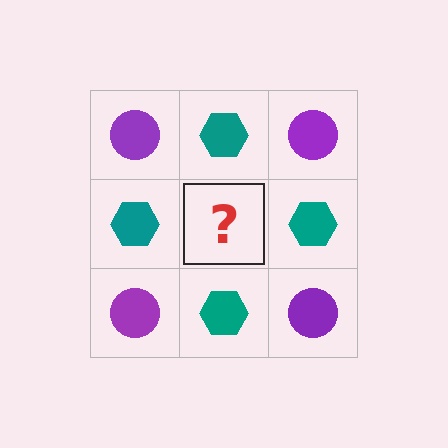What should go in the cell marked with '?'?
The missing cell should contain a purple circle.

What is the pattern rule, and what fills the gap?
The rule is that it alternates purple circle and teal hexagon in a checkerboard pattern. The gap should be filled with a purple circle.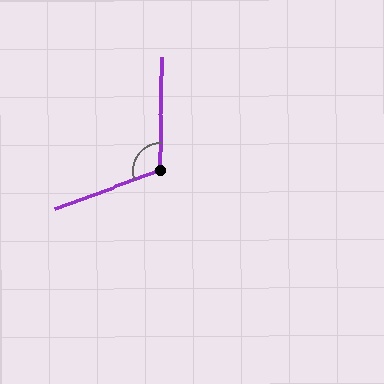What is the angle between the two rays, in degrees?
Approximately 111 degrees.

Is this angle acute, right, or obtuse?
It is obtuse.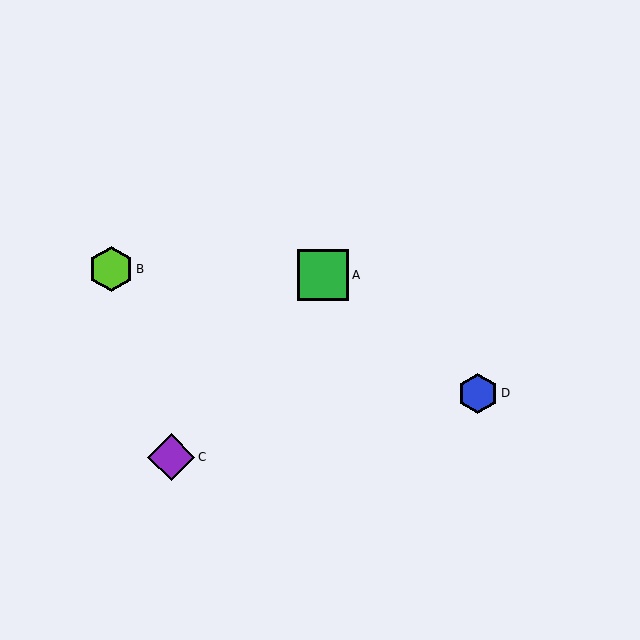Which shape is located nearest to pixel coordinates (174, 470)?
The purple diamond (labeled C) at (171, 457) is nearest to that location.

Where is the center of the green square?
The center of the green square is at (323, 275).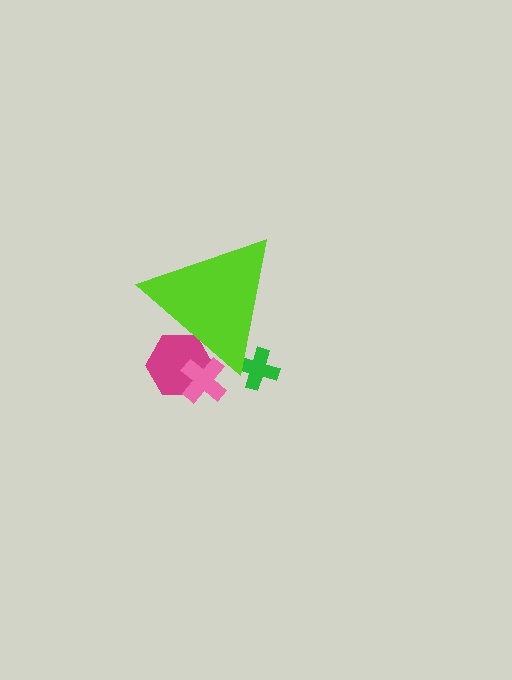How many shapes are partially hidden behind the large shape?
3 shapes are partially hidden.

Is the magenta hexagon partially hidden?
Yes, the magenta hexagon is partially hidden behind the lime triangle.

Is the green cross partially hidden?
Yes, the green cross is partially hidden behind the lime triangle.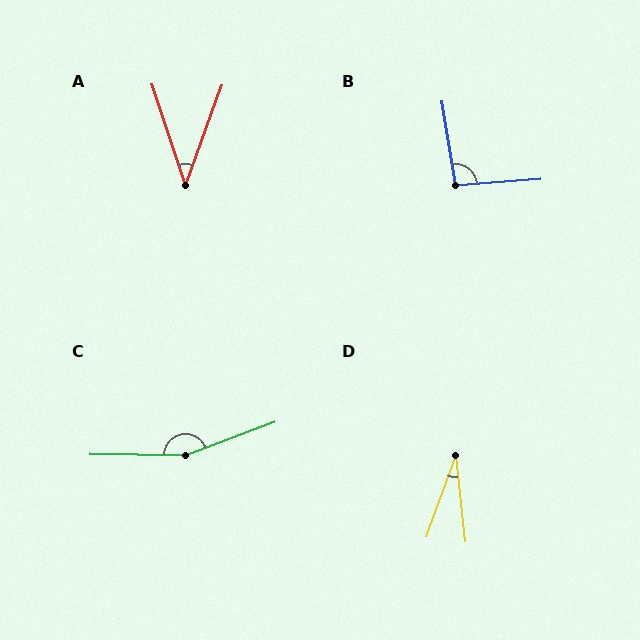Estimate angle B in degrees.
Approximately 95 degrees.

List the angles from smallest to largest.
D (26°), A (38°), B (95°), C (159°).